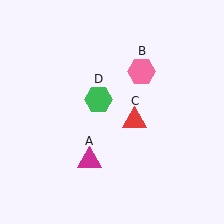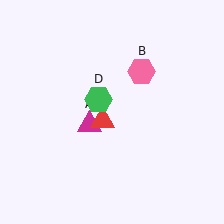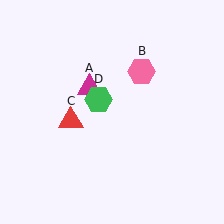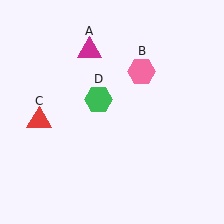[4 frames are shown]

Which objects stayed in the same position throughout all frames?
Pink hexagon (object B) and green hexagon (object D) remained stationary.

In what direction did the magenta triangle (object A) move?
The magenta triangle (object A) moved up.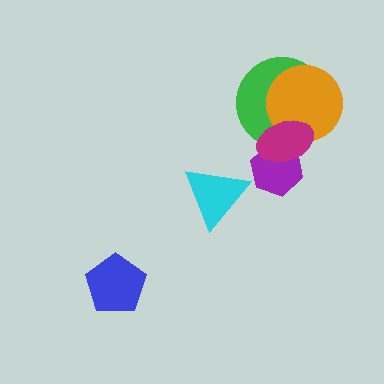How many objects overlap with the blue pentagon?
0 objects overlap with the blue pentagon.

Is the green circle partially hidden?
Yes, it is partially covered by another shape.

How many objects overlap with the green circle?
2 objects overlap with the green circle.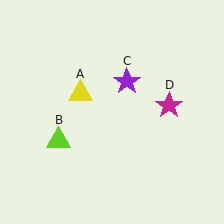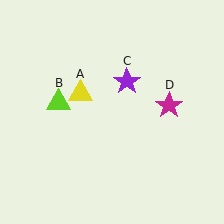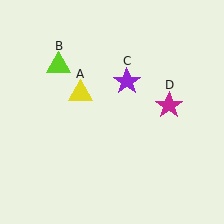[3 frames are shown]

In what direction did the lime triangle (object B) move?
The lime triangle (object B) moved up.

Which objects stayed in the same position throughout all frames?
Yellow triangle (object A) and purple star (object C) and magenta star (object D) remained stationary.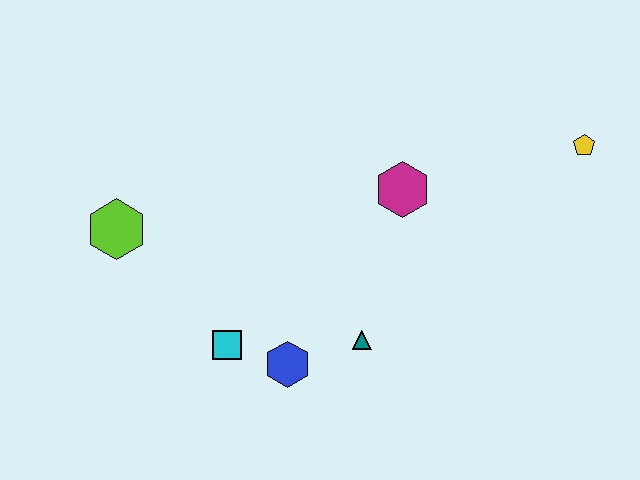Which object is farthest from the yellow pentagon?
The lime hexagon is farthest from the yellow pentagon.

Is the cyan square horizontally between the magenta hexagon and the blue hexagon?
No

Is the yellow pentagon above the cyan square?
Yes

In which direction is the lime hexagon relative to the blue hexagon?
The lime hexagon is to the left of the blue hexagon.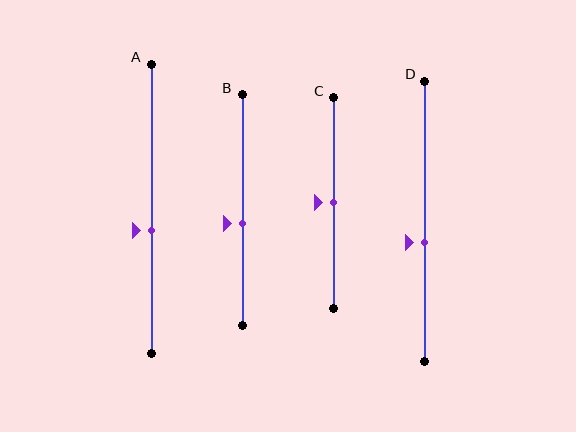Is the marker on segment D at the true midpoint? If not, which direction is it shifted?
No, the marker on segment D is shifted downward by about 7% of the segment length.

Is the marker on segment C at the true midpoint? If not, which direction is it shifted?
Yes, the marker on segment C is at the true midpoint.